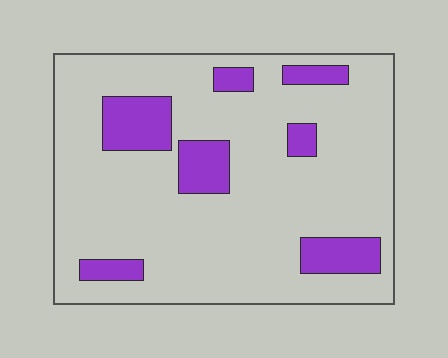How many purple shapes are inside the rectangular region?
7.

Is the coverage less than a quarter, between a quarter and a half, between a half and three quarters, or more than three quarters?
Less than a quarter.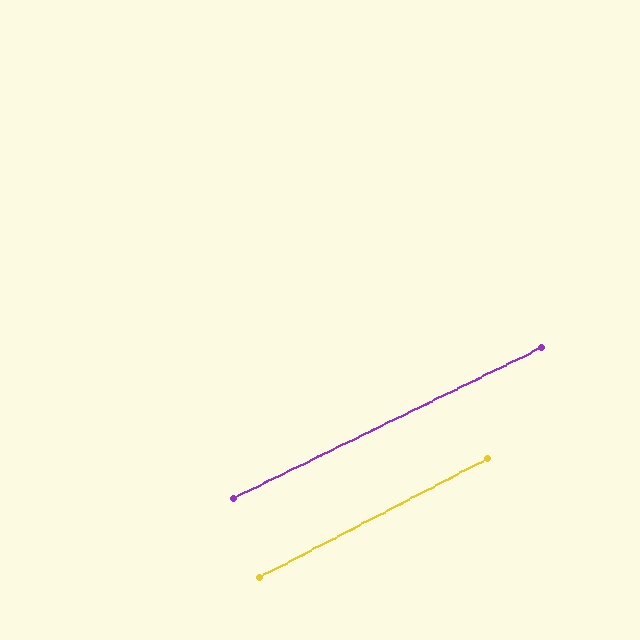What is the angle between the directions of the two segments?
Approximately 1 degree.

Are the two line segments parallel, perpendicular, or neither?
Parallel — their directions differ by only 1.4°.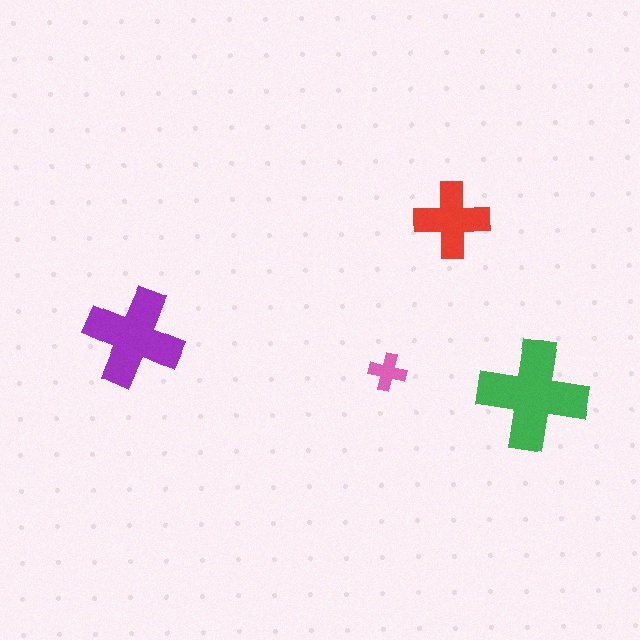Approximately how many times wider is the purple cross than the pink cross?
About 2.5 times wider.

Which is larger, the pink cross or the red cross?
The red one.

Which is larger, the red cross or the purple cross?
The purple one.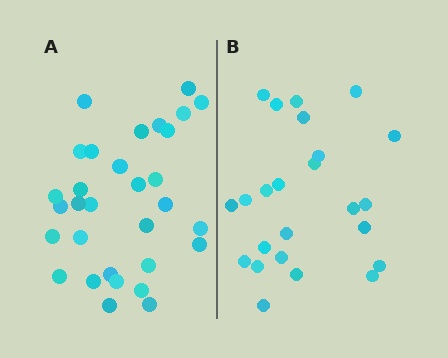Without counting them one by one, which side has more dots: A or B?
Region A (the left region) has more dots.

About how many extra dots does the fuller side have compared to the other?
Region A has roughly 8 or so more dots than region B.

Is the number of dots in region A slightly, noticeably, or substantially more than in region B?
Region A has noticeably more, but not dramatically so. The ratio is roughly 1.3 to 1.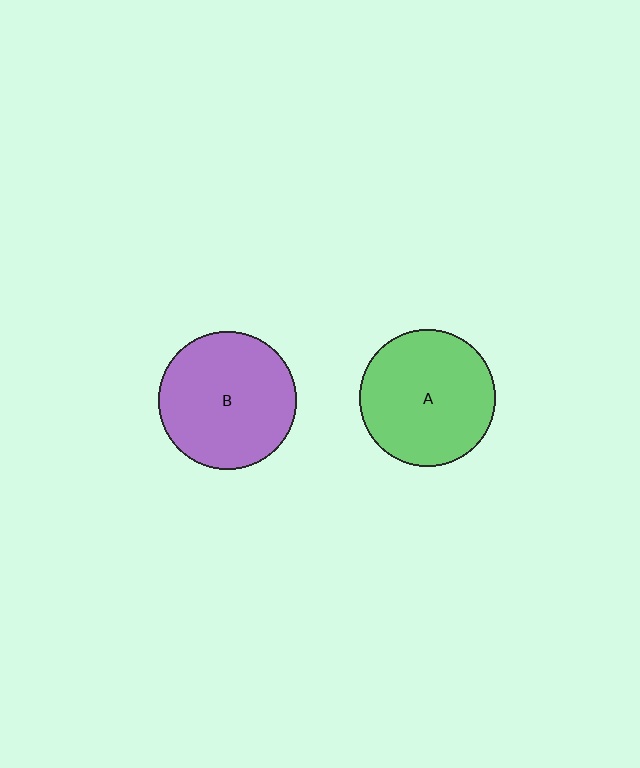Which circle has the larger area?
Circle B (purple).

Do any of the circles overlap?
No, none of the circles overlap.